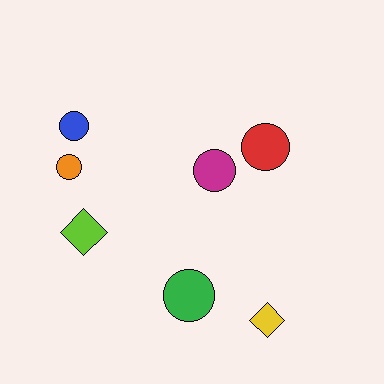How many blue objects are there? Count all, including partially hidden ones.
There is 1 blue object.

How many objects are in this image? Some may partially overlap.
There are 7 objects.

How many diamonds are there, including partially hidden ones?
There are 2 diamonds.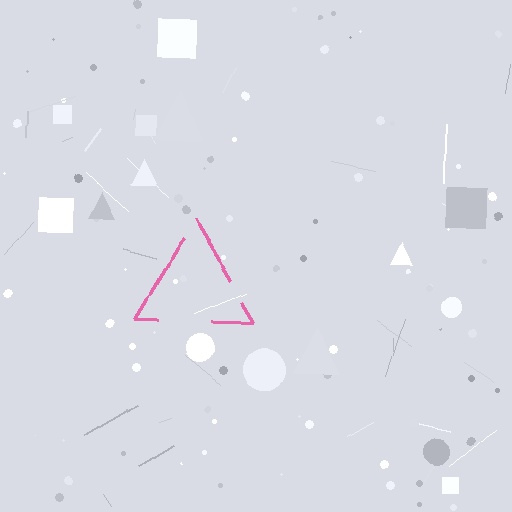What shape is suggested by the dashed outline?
The dashed outline suggests a triangle.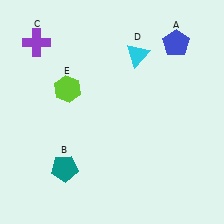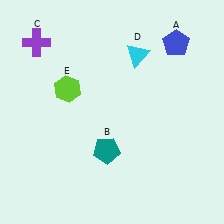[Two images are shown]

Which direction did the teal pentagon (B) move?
The teal pentagon (B) moved right.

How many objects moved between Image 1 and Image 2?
1 object moved between the two images.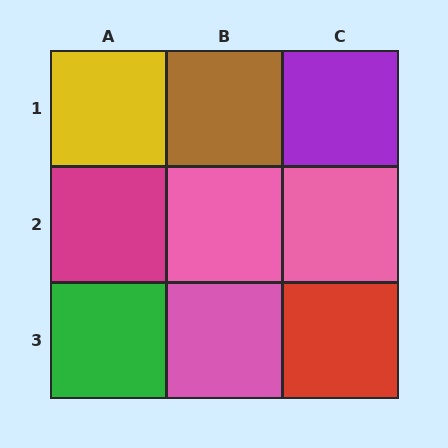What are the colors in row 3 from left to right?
Green, pink, red.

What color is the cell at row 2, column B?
Pink.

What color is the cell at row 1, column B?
Brown.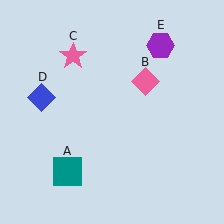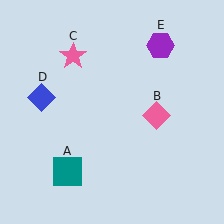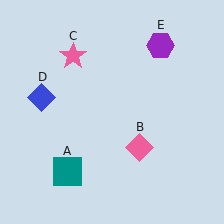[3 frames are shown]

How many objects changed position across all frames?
1 object changed position: pink diamond (object B).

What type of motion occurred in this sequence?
The pink diamond (object B) rotated clockwise around the center of the scene.